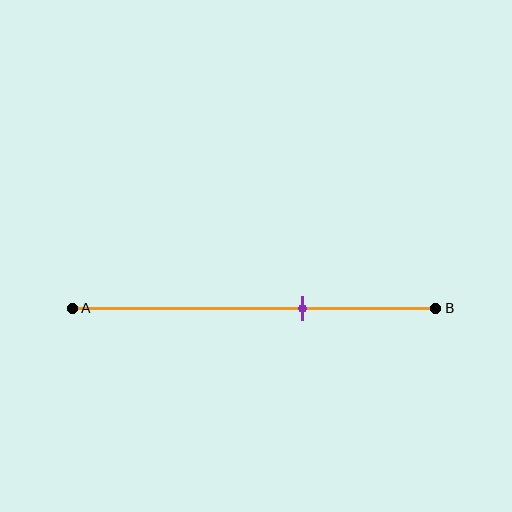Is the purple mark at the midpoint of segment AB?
No, the mark is at about 65% from A, not at the 50% midpoint.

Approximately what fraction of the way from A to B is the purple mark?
The purple mark is approximately 65% of the way from A to B.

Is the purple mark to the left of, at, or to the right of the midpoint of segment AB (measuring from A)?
The purple mark is to the right of the midpoint of segment AB.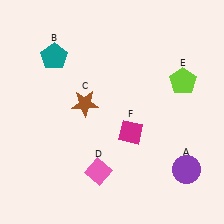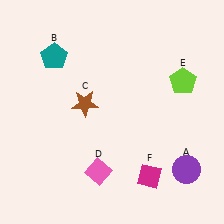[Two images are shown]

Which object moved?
The magenta diamond (F) moved down.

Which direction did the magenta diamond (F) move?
The magenta diamond (F) moved down.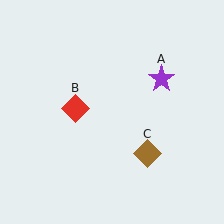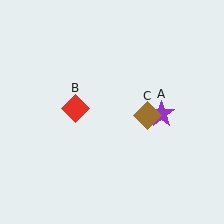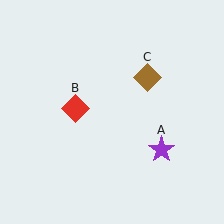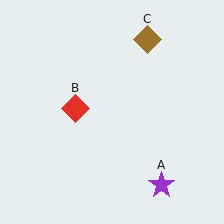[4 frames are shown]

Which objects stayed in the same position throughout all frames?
Red diamond (object B) remained stationary.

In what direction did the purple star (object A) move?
The purple star (object A) moved down.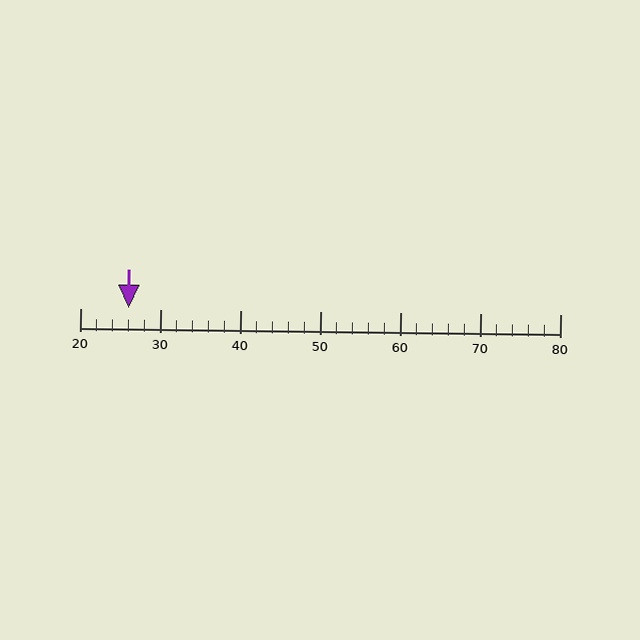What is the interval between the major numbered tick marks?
The major tick marks are spaced 10 units apart.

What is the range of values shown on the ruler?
The ruler shows values from 20 to 80.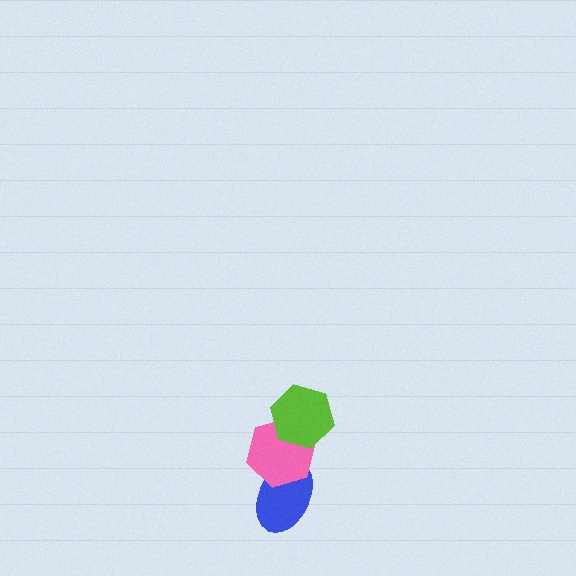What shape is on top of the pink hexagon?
The lime hexagon is on top of the pink hexagon.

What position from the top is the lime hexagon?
The lime hexagon is 1st from the top.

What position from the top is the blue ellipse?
The blue ellipse is 3rd from the top.